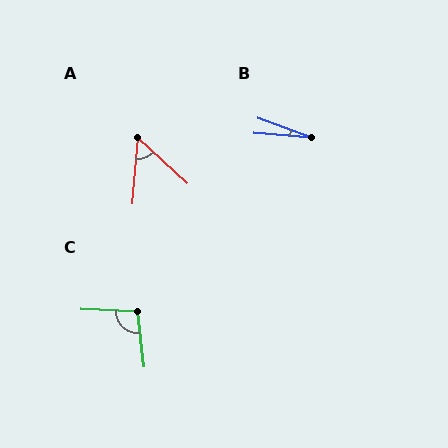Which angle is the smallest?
B, at approximately 15 degrees.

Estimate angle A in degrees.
Approximately 52 degrees.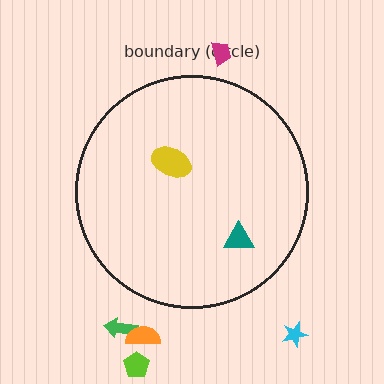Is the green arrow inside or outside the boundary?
Outside.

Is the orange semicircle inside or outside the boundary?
Outside.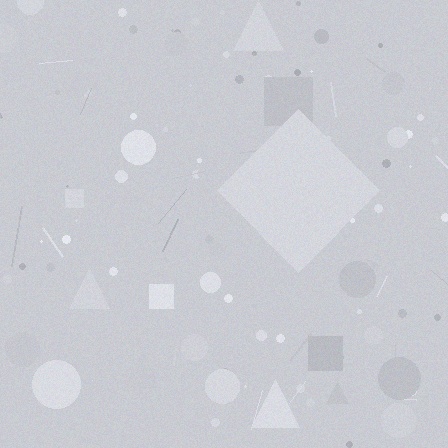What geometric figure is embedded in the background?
A diamond is embedded in the background.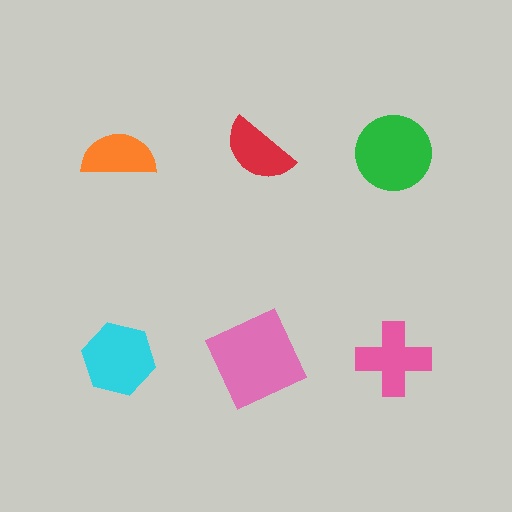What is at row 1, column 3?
A green circle.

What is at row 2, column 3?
A pink cross.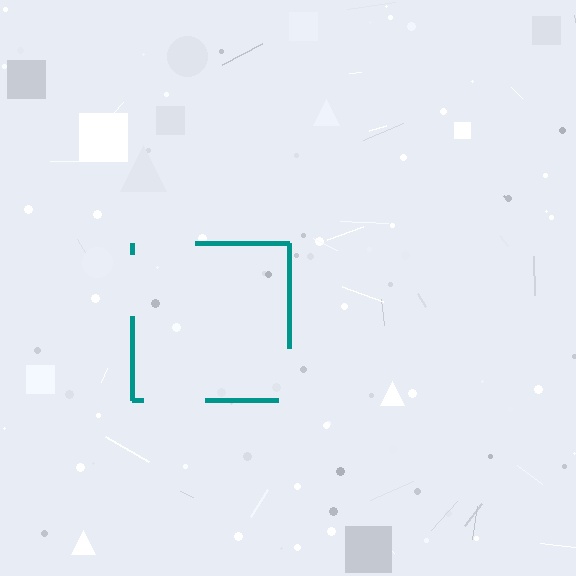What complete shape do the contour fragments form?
The contour fragments form a square.